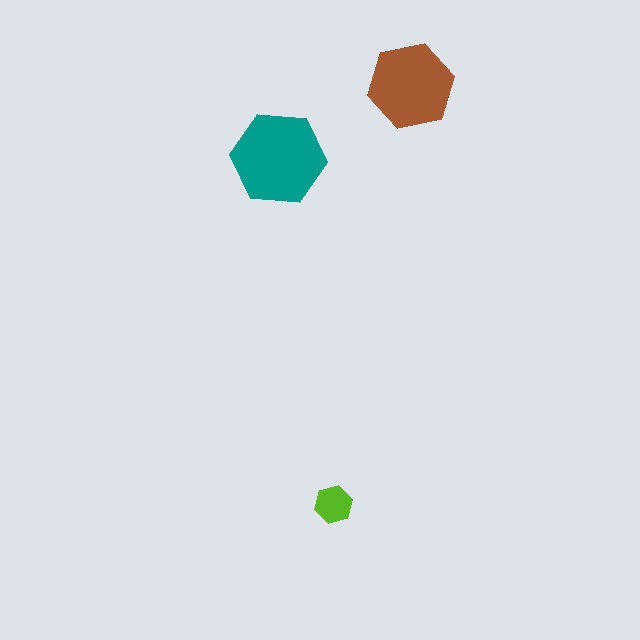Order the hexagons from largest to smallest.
the teal one, the brown one, the lime one.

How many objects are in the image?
There are 3 objects in the image.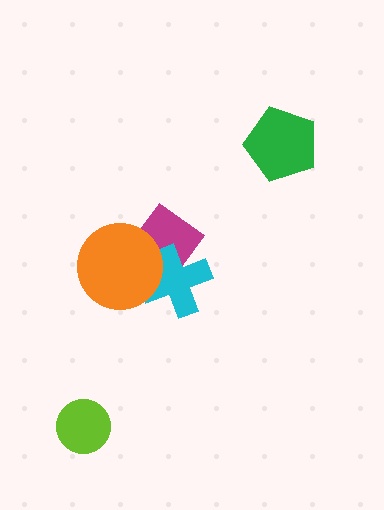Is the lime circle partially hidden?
No, no other shape covers it.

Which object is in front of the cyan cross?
The orange circle is in front of the cyan cross.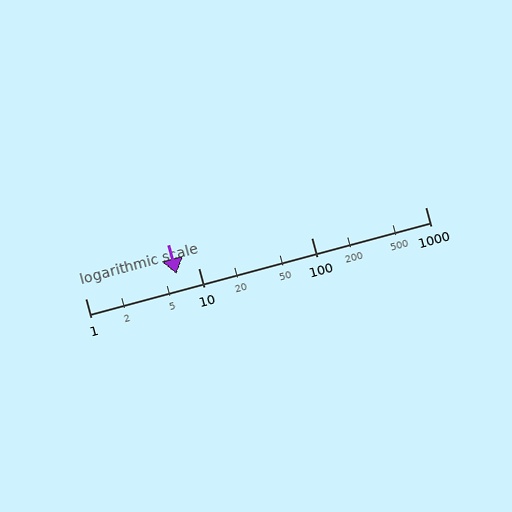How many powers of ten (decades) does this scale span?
The scale spans 3 decades, from 1 to 1000.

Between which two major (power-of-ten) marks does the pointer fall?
The pointer is between 1 and 10.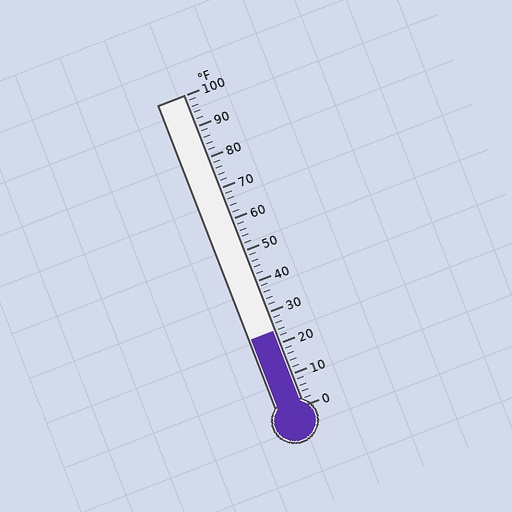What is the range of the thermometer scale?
The thermometer scale ranges from 0°F to 100°F.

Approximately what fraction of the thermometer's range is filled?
The thermometer is filled to approximately 25% of its range.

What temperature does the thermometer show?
The thermometer shows approximately 24°F.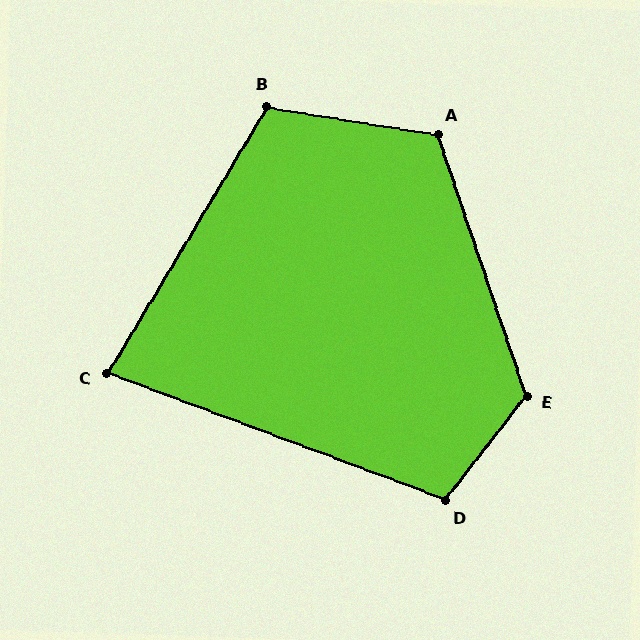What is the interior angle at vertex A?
Approximately 118 degrees (obtuse).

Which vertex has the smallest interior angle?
C, at approximately 80 degrees.